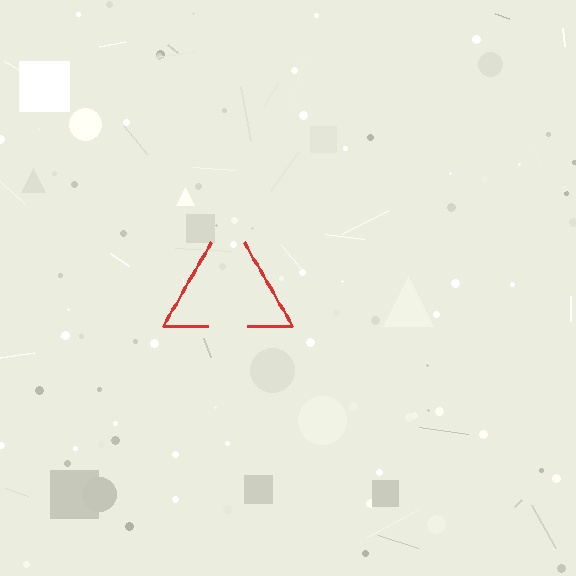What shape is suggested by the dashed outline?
The dashed outline suggests a triangle.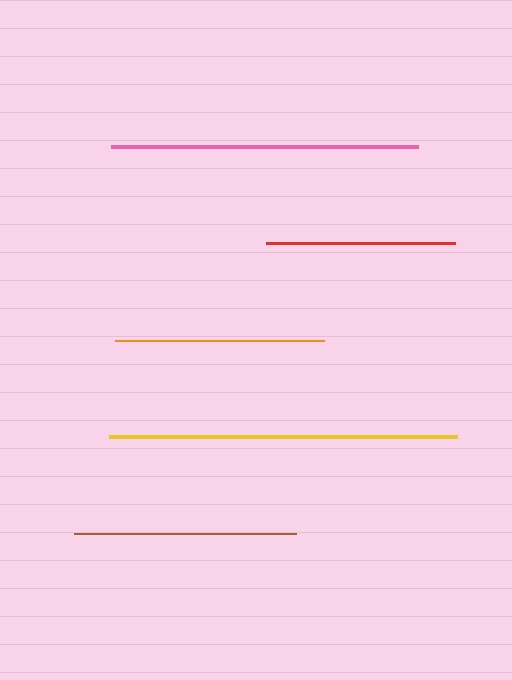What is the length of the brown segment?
The brown segment is approximately 222 pixels long.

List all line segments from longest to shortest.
From longest to shortest: yellow, pink, brown, orange, red.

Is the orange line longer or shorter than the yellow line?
The yellow line is longer than the orange line.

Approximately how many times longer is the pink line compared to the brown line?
The pink line is approximately 1.4 times the length of the brown line.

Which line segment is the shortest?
The red line is the shortest at approximately 189 pixels.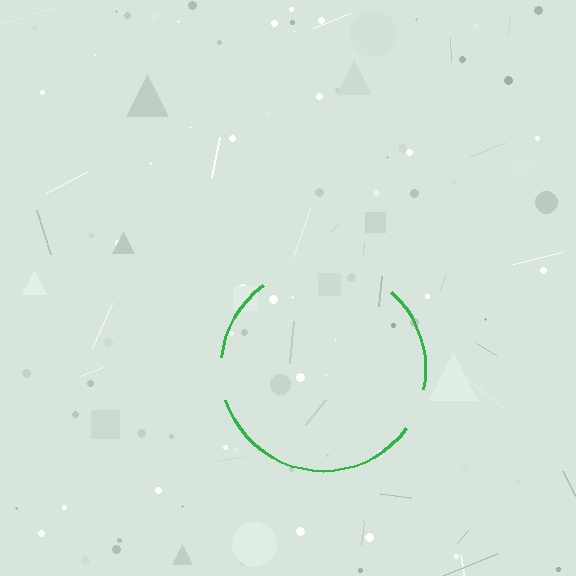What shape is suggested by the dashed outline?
The dashed outline suggests a circle.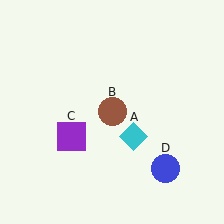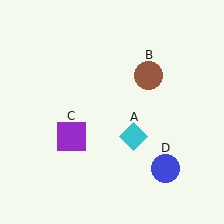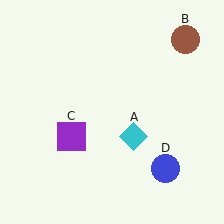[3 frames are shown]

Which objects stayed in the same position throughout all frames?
Cyan diamond (object A) and purple square (object C) and blue circle (object D) remained stationary.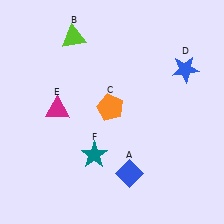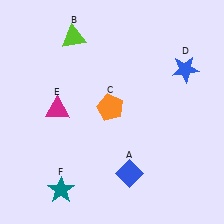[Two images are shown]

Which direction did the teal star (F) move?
The teal star (F) moved down.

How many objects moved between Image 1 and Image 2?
1 object moved between the two images.